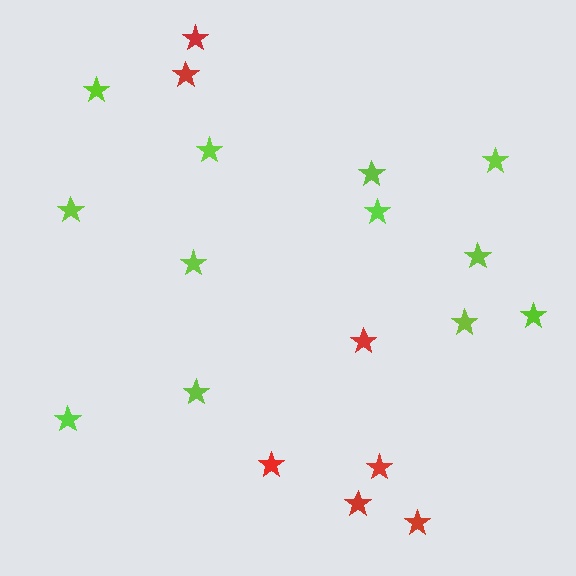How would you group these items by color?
There are 2 groups: one group of lime stars (12) and one group of red stars (7).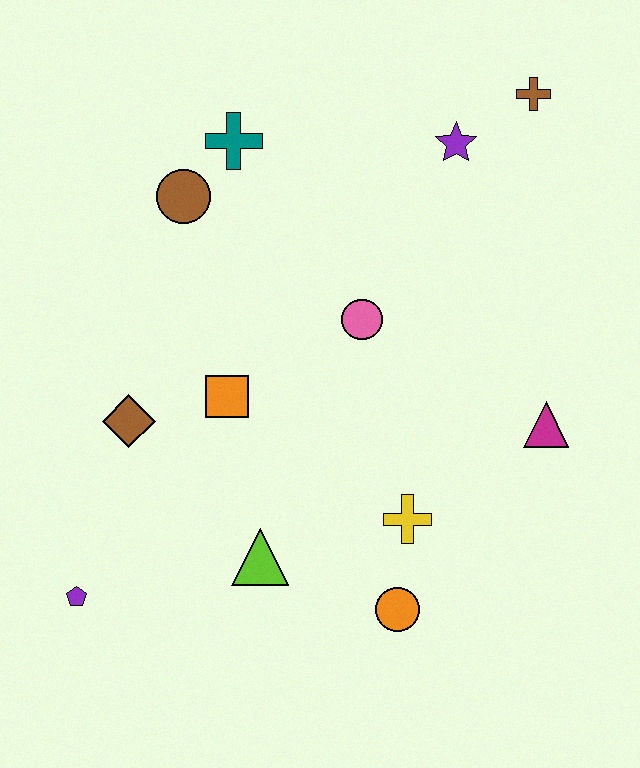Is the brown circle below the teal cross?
Yes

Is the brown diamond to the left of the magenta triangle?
Yes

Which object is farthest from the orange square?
The brown cross is farthest from the orange square.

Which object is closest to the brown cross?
The purple star is closest to the brown cross.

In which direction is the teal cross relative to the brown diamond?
The teal cross is above the brown diamond.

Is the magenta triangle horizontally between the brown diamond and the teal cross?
No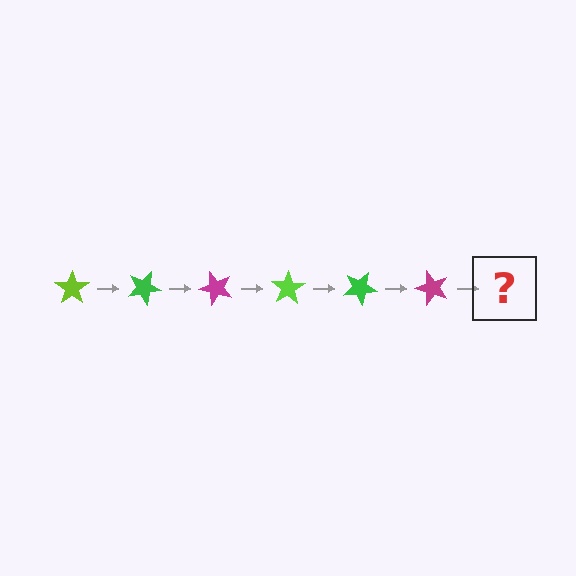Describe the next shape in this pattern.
It should be a lime star, rotated 150 degrees from the start.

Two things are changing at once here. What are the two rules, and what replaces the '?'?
The two rules are that it rotates 25 degrees each step and the color cycles through lime, green, and magenta. The '?' should be a lime star, rotated 150 degrees from the start.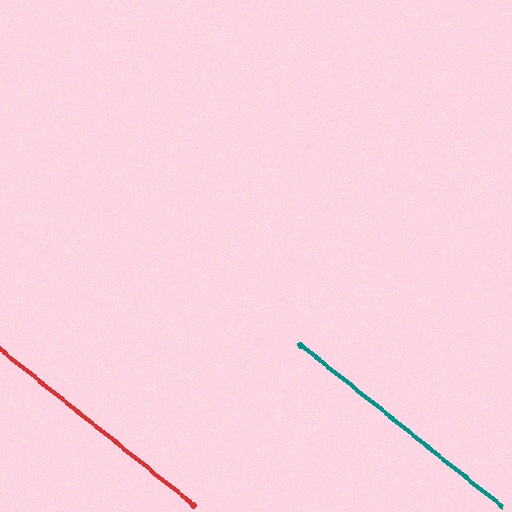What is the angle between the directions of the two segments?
Approximately 0 degrees.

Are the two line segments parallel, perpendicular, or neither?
Parallel — their directions differ by only 0.1°.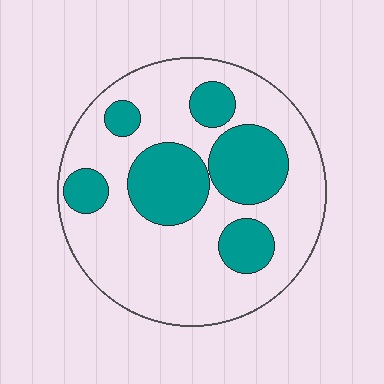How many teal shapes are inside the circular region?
6.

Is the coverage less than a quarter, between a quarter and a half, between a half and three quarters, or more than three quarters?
Between a quarter and a half.